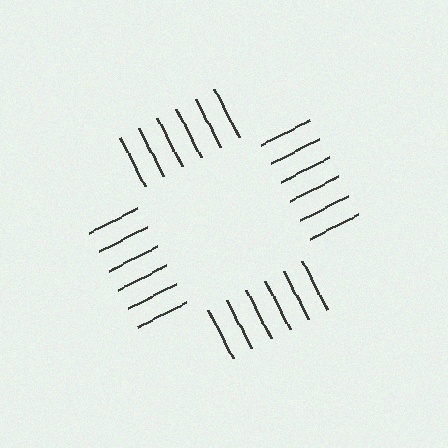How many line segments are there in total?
24 — 6 along each of the 4 edges.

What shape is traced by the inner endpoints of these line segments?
An illusory square — the line segments terminate on its edges but no continuous stroke is drawn.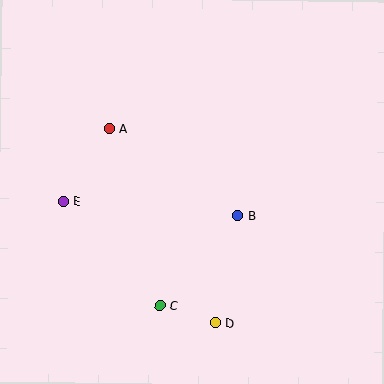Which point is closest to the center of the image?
Point B at (237, 215) is closest to the center.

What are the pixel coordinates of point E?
Point E is at (63, 202).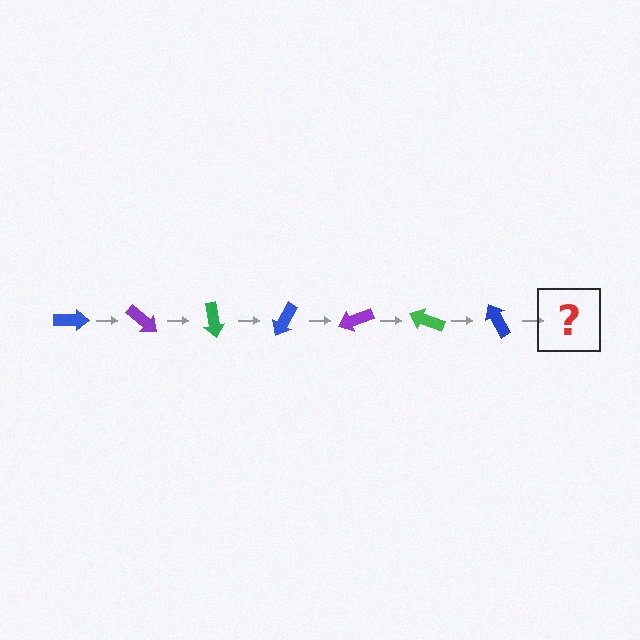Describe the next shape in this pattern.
It should be a purple arrow, rotated 280 degrees from the start.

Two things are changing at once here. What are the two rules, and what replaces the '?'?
The two rules are that it rotates 40 degrees each step and the color cycles through blue, purple, and green. The '?' should be a purple arrow, rotated 280 degrees from the start.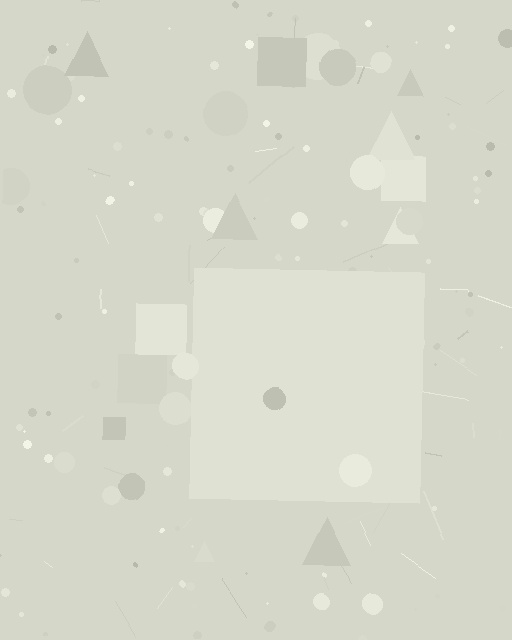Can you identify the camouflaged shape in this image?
The camouflaged shape is a square.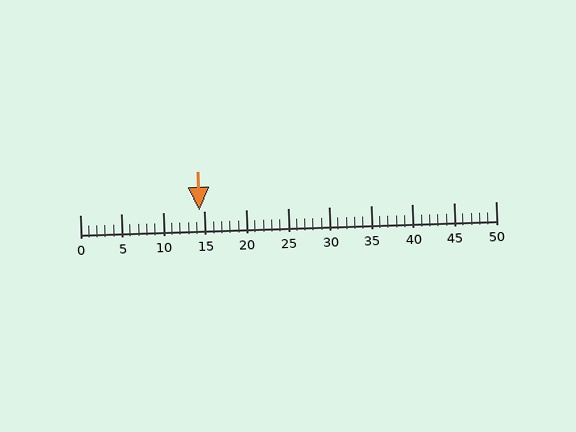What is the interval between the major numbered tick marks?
The major tick marks are spaced 5 units apart.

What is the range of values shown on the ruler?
The ruler shows values from 0 to 50.